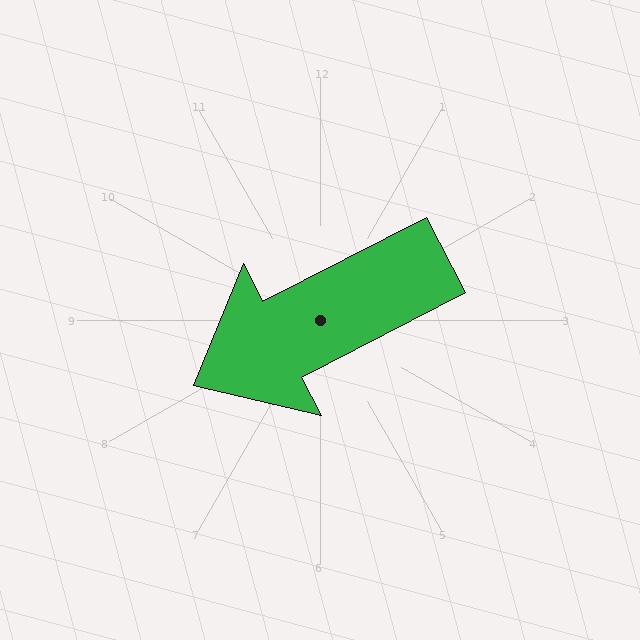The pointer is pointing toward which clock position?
Roughly 8 o'clock.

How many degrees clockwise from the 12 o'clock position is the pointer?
Approximately 243 degrees.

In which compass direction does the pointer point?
Southwest.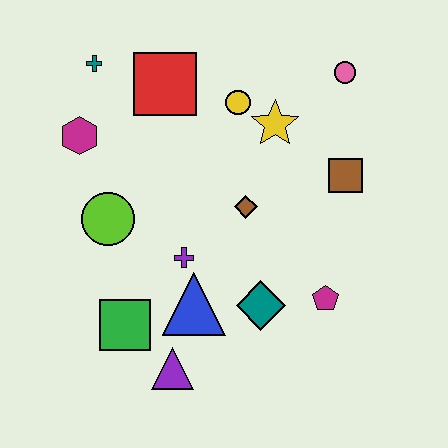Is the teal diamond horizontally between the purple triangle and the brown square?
Yes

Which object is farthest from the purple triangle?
The pink circle is farthest from the purple triangle.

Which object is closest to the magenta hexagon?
The teal cross is closest to the magenta hexagon.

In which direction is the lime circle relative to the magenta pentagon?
The lime circle is to the left of the magenta pentagon.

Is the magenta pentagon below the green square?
No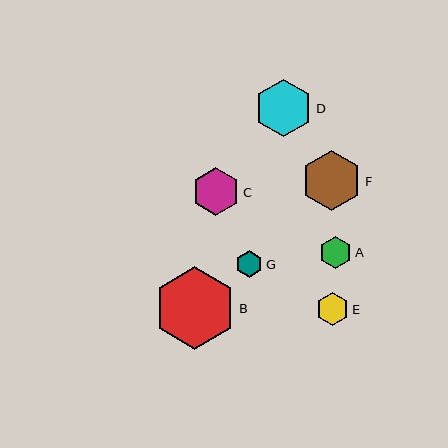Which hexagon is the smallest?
Hexagon G is the smallest with a size of approximately 27 pixels.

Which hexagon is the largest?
Hexagon B is the largest with a size of approximately 82 pixels.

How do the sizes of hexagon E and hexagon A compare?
Hexagon E and hexagon A are approximately the same size.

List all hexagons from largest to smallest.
From largest to smallest: B, F, D, C, E, A, G.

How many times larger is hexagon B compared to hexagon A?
Hexagon B is approximately 2.6 times the size of hexagon A.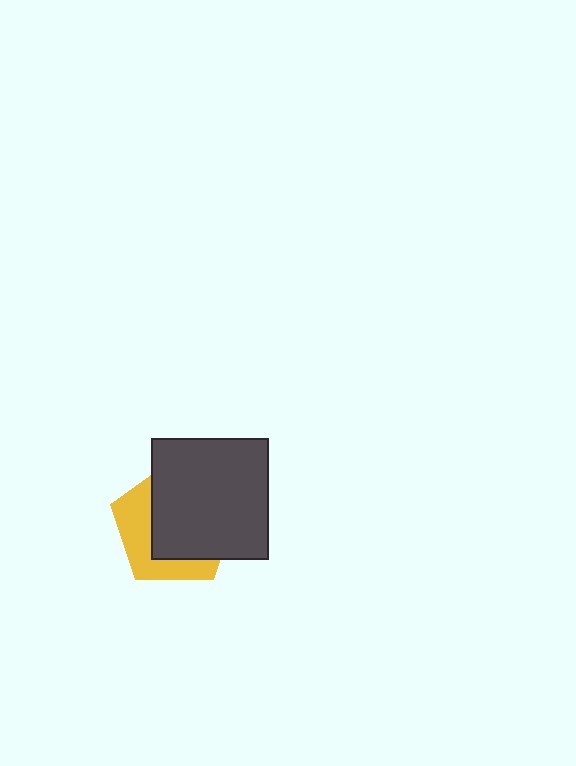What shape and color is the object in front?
The object in front is a dark gray rectangle.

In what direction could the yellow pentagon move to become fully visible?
The yellow pentagon could move toward the lower-left. That would shift it out from behind the dark gray rectangle entirely.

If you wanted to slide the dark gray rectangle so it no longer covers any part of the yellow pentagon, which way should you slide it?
Slide it toward the upper-right — that is the most direct way to separate the two shapes.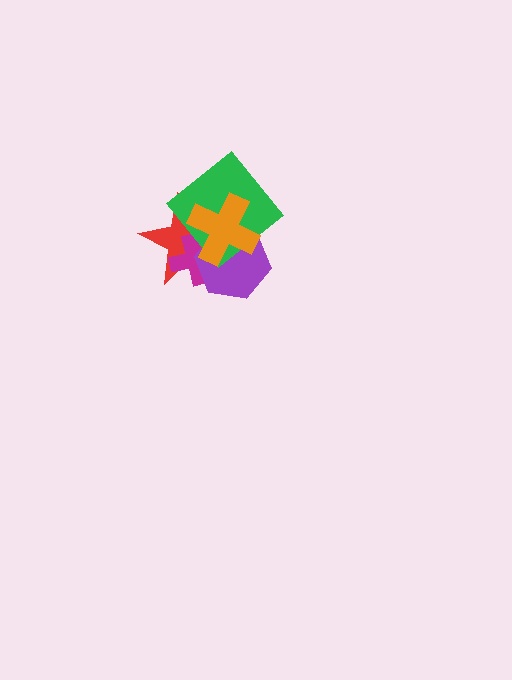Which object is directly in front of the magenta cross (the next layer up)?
The purple hexagon is directly in front of the magenta cross.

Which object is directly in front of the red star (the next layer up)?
The magenta cross is directly in front of the red star.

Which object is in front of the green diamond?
The orange cross is in front of the green diamond.